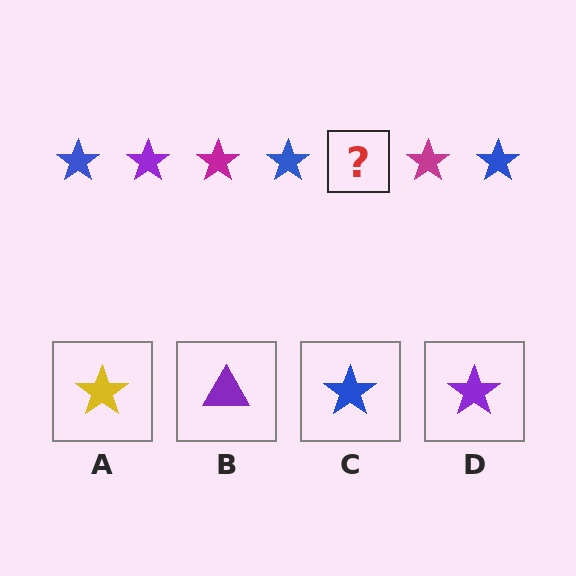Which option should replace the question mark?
Option D.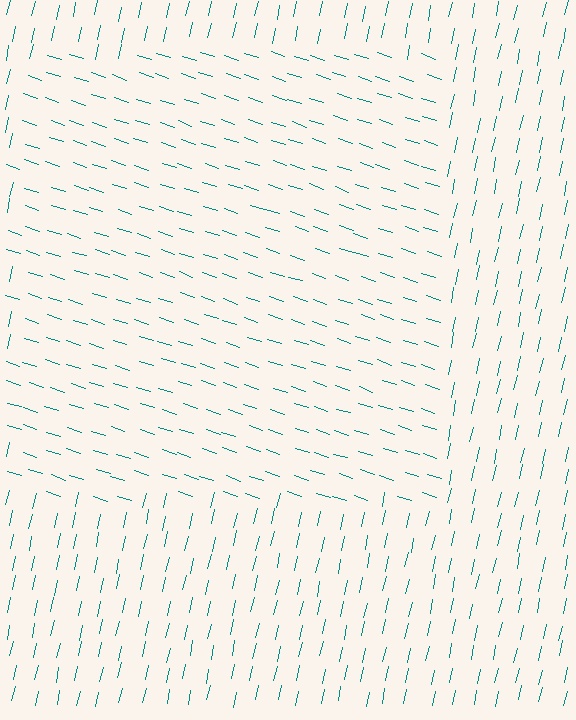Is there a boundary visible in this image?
Yes, there is a texture boundary formed by a change in line orientation.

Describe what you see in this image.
The image is filled with small teal line segments. A rectangle region in the image has lines oriented differently from the surrounding lines, creating a visible texture boundary.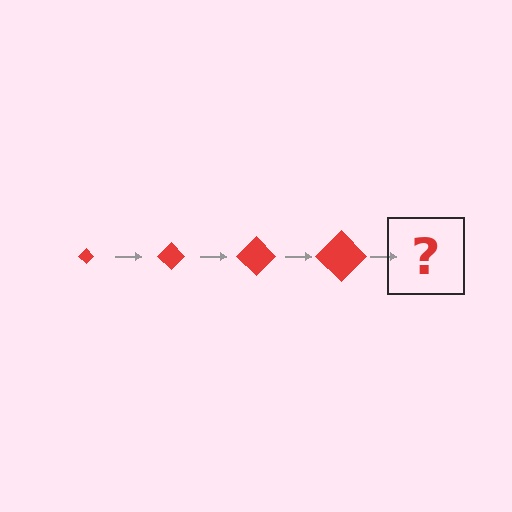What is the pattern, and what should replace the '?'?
The pattern is that the diamond gets progressively larger each step. The '?' should be a red diamond, larger than the previous one.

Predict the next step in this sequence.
The next step is a red diamond, larger than the previous one.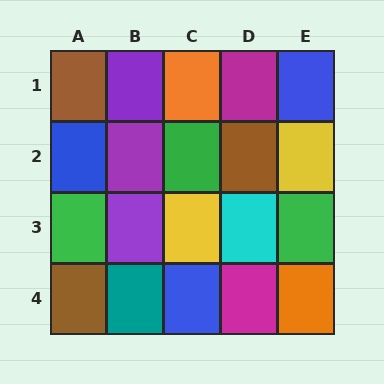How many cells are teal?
1 cell is teal.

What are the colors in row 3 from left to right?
Green, purple, yellow, cyan, green.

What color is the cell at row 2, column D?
Brown.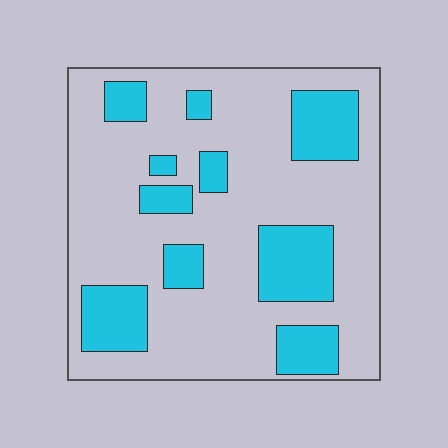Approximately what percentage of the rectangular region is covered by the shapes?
Approximately 25%.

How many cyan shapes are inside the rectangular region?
10.